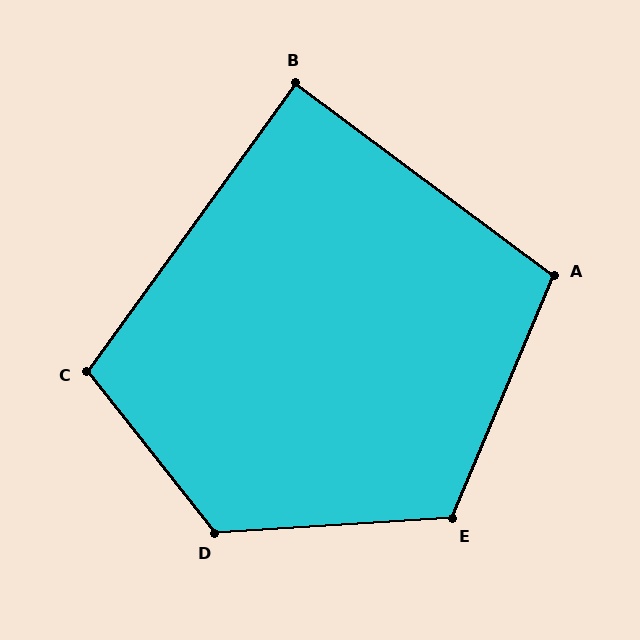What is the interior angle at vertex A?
Approximately 104 degrees (obtuse).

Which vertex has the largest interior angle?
D, at approximately 124 degrees.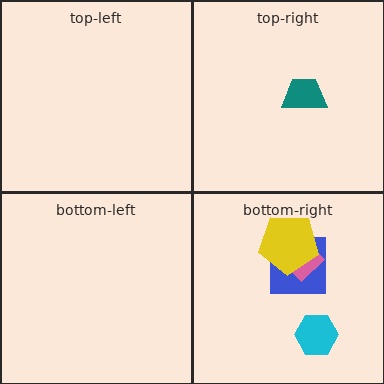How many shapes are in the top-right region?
1.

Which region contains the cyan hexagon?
The bottom-right region.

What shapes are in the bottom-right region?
The blue square, the pink rectangle, the yellow pentagon, the cyan hexagon.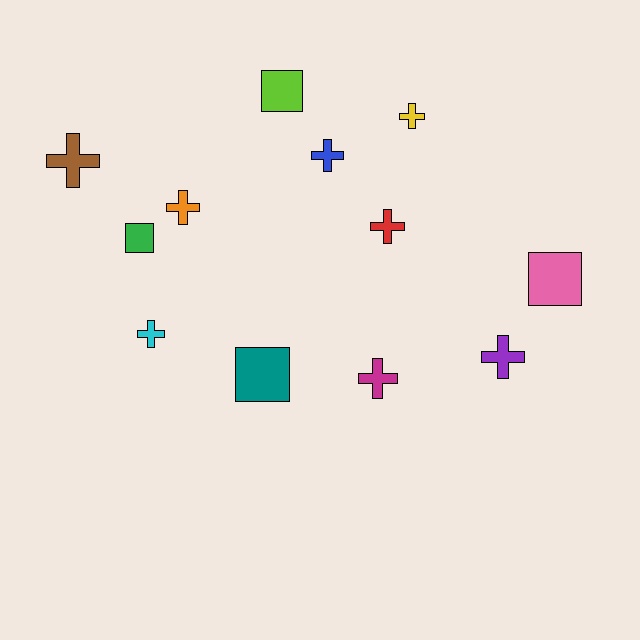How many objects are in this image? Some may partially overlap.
There are 12 objects.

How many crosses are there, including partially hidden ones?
There are 8 crosses.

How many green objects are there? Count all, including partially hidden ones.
There is 1 green object.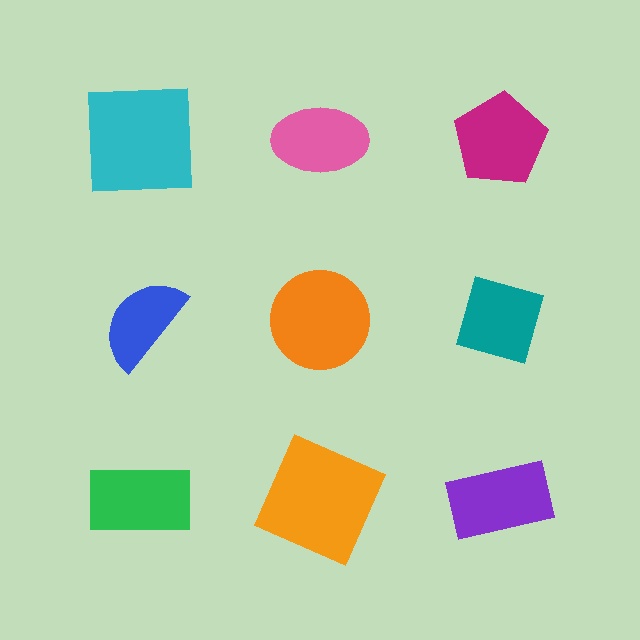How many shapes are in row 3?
3 shapes.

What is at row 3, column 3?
A purple rectangle.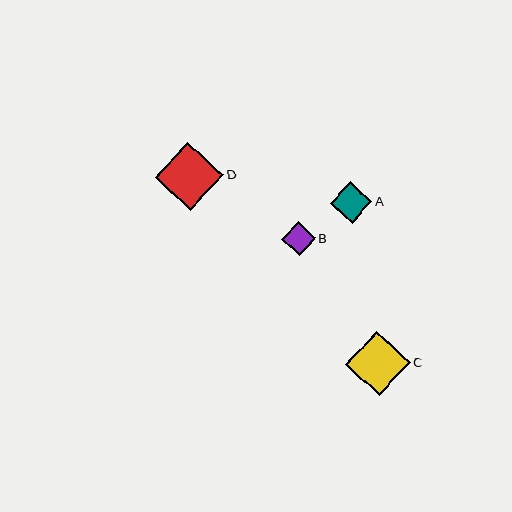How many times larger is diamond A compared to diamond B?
Diamond A is approximately 1.2 times the size of diamond B.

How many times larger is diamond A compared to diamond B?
Diamond A is approximately 1.2 times the size of diamond B.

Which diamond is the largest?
Diamond D is the largest with a size of approximately 68 pixels.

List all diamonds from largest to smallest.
From largest to smallest: D, C, A, B.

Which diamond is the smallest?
Diamond B is the smallest with a size of approximately 34 pixels.